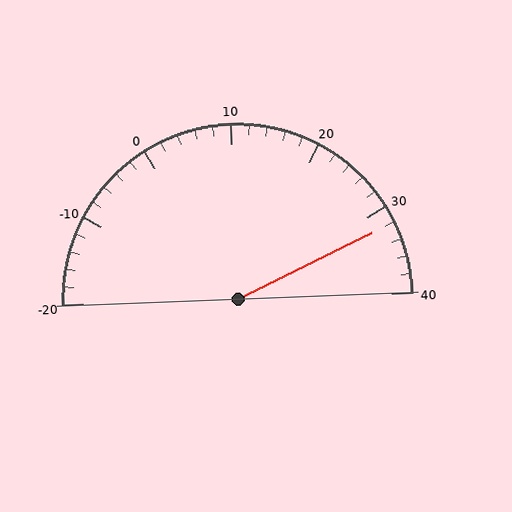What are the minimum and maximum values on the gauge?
The gauge ranges from -20 to 40.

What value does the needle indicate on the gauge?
The needle indicates approximately 32.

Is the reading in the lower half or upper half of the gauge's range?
The reading is in the upper half of the range (-20 to 40).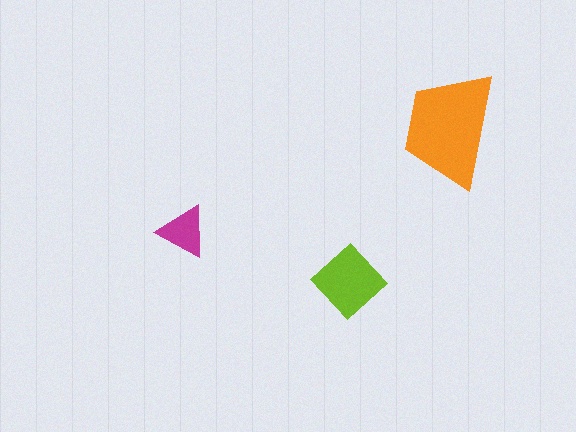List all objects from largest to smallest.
The orange trapezoid, the lime diamond, the magenta triangle.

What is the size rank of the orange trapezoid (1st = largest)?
1st.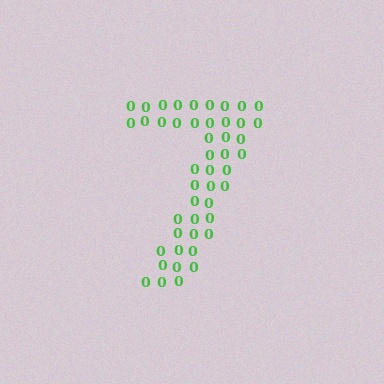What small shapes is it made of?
It is made of small digit 0's.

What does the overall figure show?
The overall figure shows the digit 7.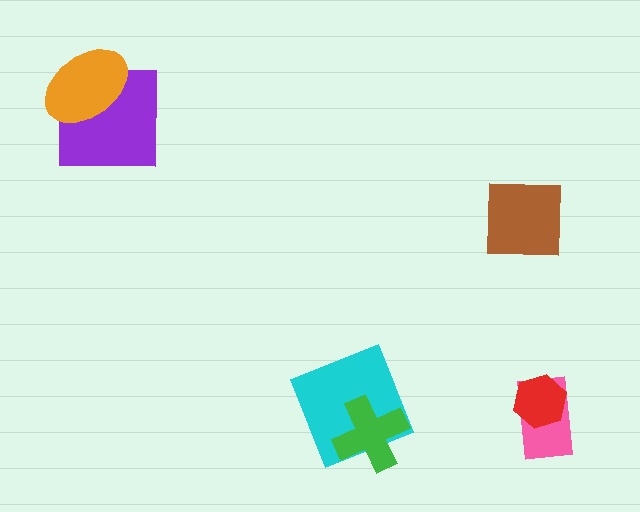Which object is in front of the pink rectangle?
The red hexagon is in front of the pink rectangle.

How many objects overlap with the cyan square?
1 object overlaps with the cyan square.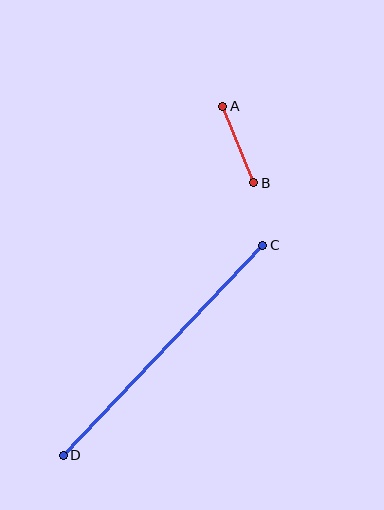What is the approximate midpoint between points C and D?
The midpoint is at approximately (163, 350) pixels.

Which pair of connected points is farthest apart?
Points C and D are farthest apart.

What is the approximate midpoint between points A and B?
The midpoint is at approximately (238, 144) pixels.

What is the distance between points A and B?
The distance is approximately 82 pixels.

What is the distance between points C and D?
The distance is approximately 290 pixels.